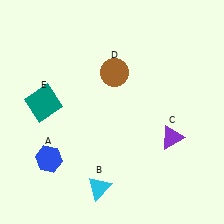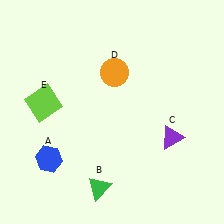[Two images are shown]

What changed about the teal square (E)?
In Image 1, E is teal. In Image 2, it changed to lime.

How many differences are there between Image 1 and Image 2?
There are 3 differences between the two images.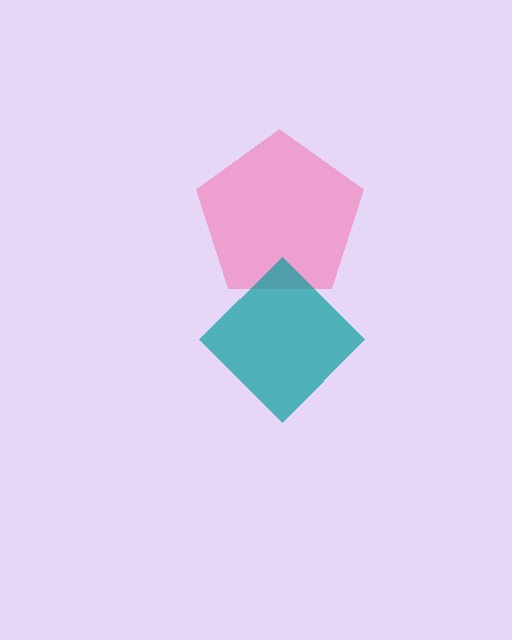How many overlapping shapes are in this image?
There are 2 overlapping shapes in the image.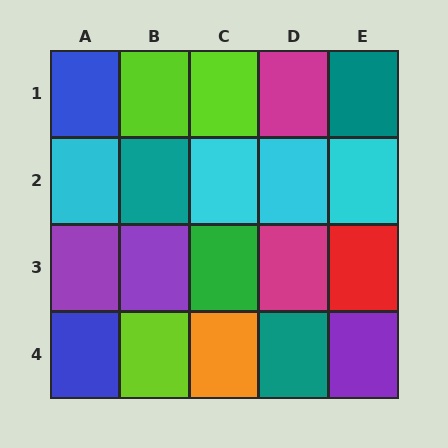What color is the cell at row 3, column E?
Red.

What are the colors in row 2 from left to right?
Cyan, teal, cyan, cyan, cyan.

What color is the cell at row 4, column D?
Teal.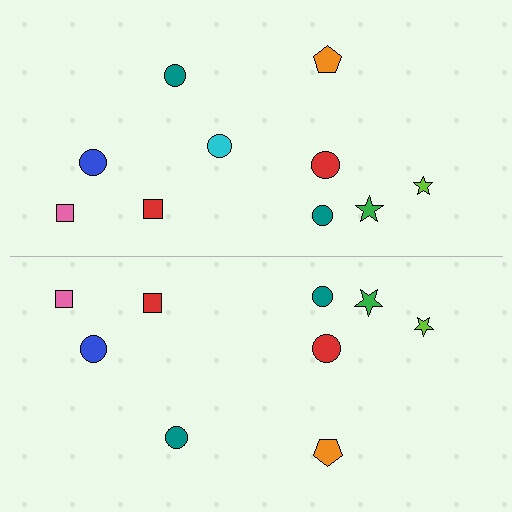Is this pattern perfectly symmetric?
No, the pattern is not perfectly symmetric. A cyan circle is missing from the bottom side.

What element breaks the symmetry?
A cyan circle is missing from the bottom side.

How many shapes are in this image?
There are 19 shapes in this image.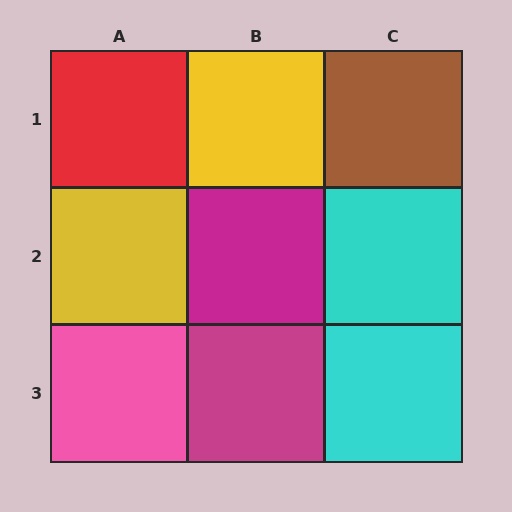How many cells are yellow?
2 cells are yellow.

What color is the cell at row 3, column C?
Cyan.